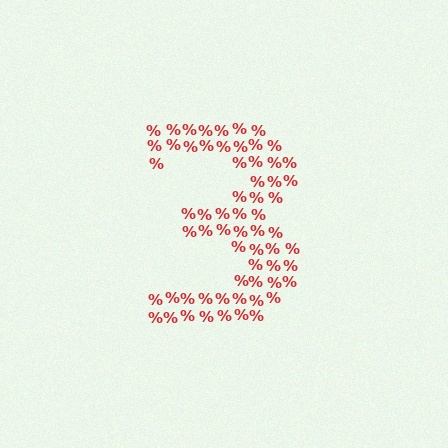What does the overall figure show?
The overall figure shows the digit 3.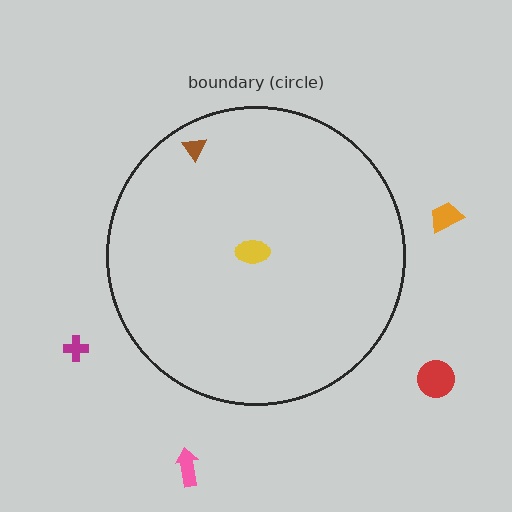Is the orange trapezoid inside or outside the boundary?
Outside.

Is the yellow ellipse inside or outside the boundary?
Inside.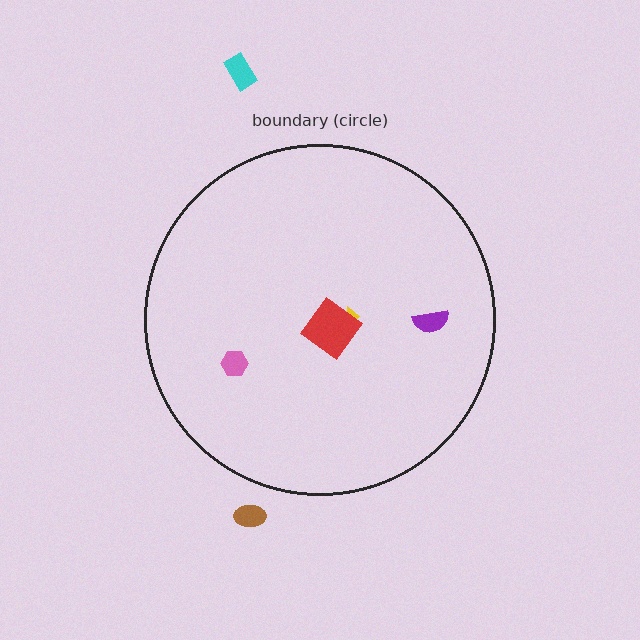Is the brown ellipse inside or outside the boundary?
Outside.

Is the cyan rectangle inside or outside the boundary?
Outside.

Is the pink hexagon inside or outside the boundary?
Inside.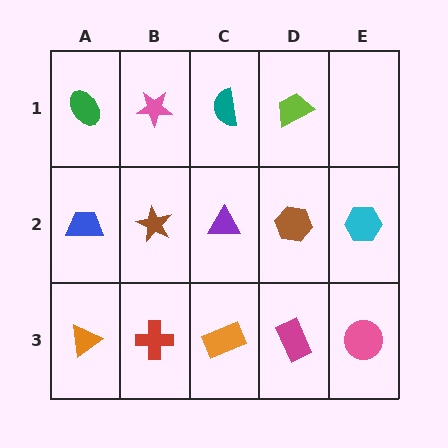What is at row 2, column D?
A brown hexagon.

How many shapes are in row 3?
5 shapes.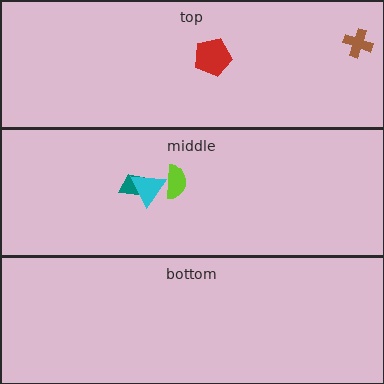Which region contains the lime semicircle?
The middle region.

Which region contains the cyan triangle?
The middle region.